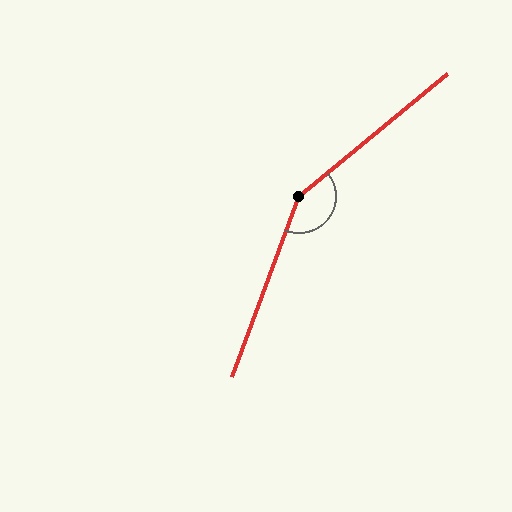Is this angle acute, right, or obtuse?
It is obtuse.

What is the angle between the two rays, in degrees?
Approximately 150 degrees.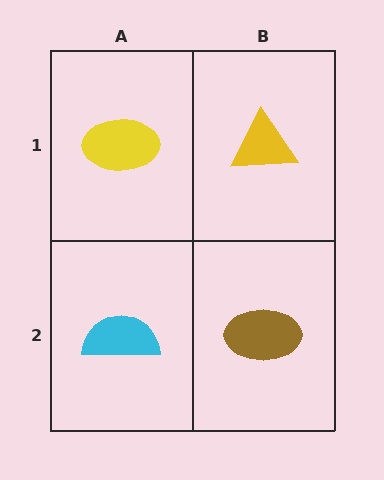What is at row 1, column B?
A yellow triangle.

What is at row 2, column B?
A brown ellipse.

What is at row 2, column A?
A cyan semicircle.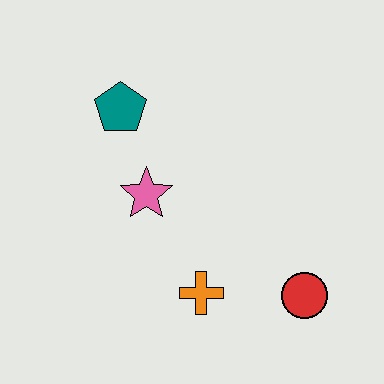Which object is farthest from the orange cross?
The teal pentagon is farthest from the orange cross.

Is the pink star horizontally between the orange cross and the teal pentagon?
Yes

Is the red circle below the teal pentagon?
Yes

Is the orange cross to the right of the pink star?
Yes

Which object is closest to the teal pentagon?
The pink star is closest to the teal pentagon.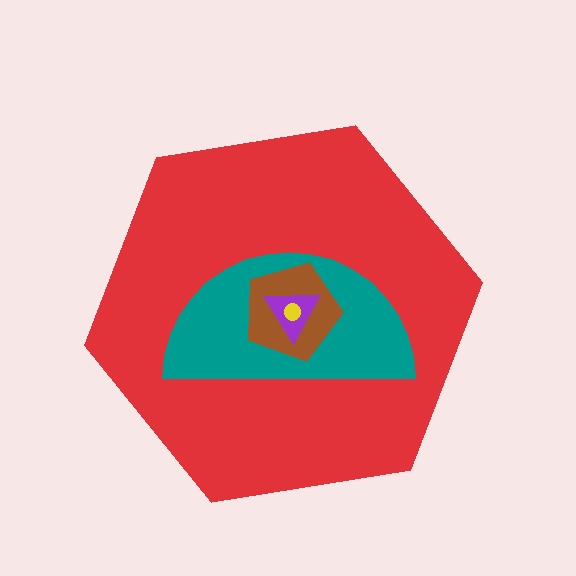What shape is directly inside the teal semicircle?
The brown pentagon.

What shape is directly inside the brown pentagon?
The purple triangle.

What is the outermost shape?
The red hexagon.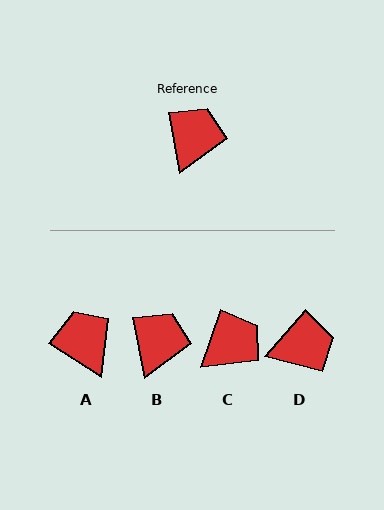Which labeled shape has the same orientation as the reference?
B.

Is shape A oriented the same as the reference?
No, it is off by about 47 degrees.